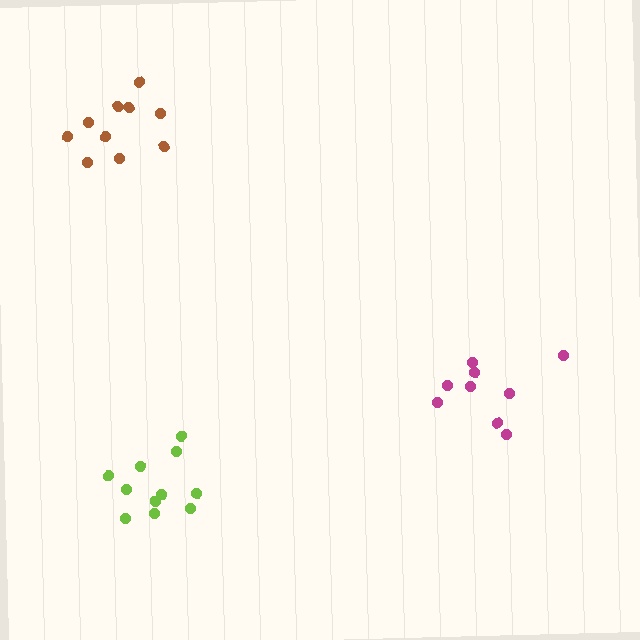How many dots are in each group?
Group 1: 11 dots, Group 2: 9 dots, Group 3: 10 dots (30 total).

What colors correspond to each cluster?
The clusters are colored: lime, magenta, brown.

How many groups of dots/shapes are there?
There are 3 groups.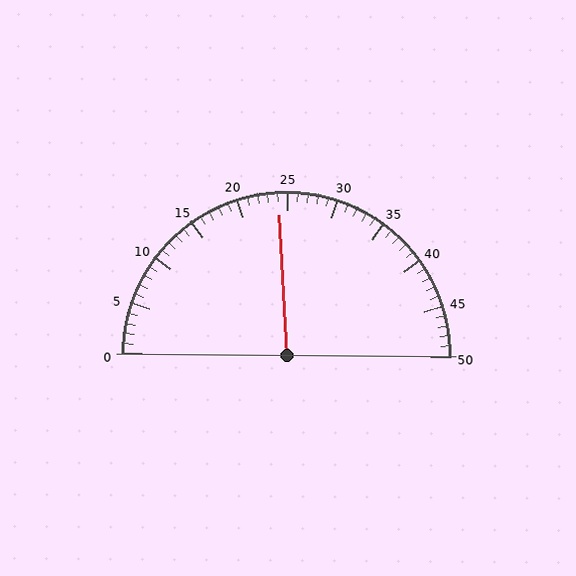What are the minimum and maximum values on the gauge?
The gauge ranges from 0 to 50.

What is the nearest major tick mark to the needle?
The nearest major tick mark is 25.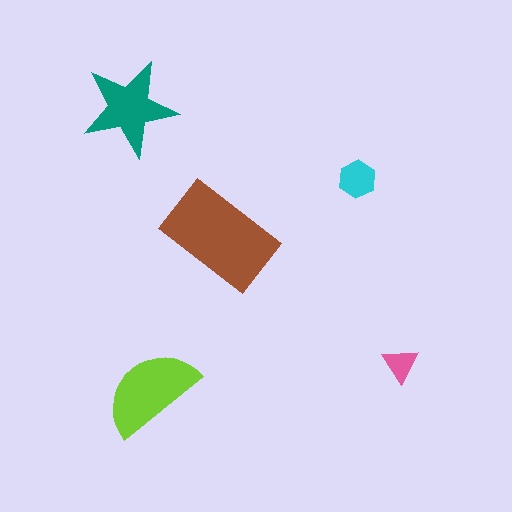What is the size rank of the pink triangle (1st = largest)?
5th.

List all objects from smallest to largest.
The pink triangle, the cyan hexagon, the teal star, the lime semicircle, the brown rectangle.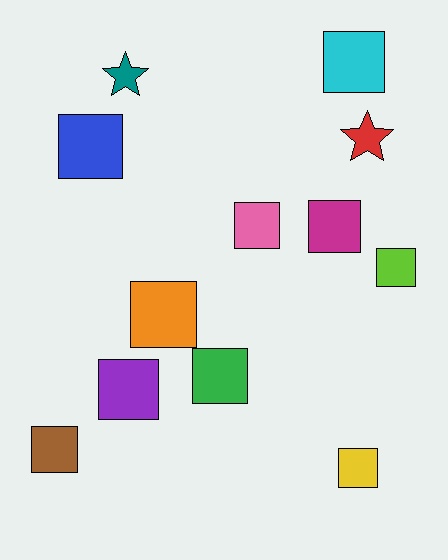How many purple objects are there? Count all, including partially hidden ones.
There is 1 purple object.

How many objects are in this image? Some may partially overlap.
There are 12 objects.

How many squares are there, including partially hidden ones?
There are 10 squares.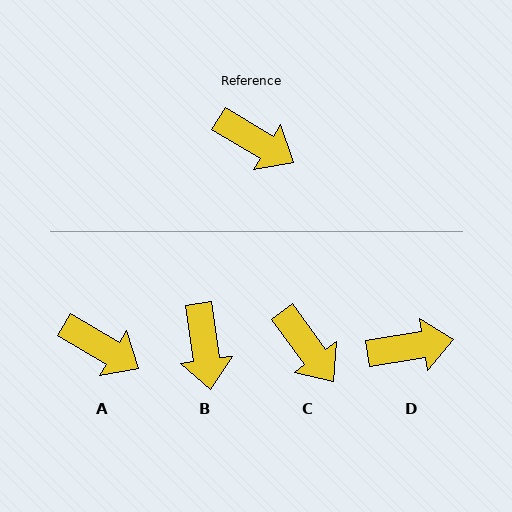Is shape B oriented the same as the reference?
No, it is off by about 52 degrees.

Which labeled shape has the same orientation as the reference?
A.